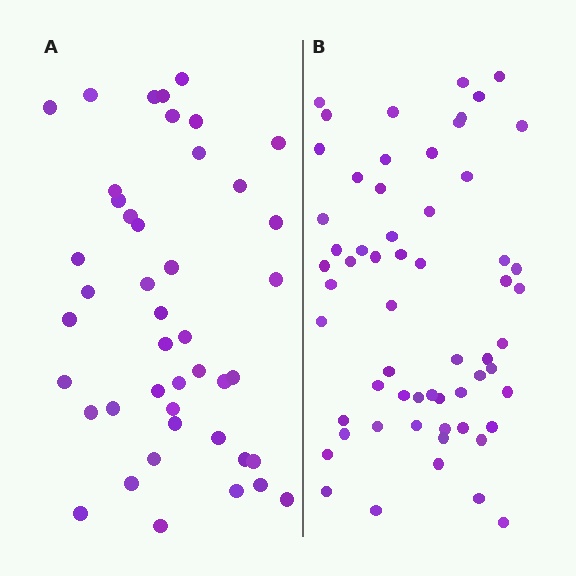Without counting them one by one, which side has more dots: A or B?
Region B (the right region) has more dots.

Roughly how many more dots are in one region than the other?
Region B has approximately 15 more dots than region A.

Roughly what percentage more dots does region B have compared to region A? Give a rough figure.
About 35% more.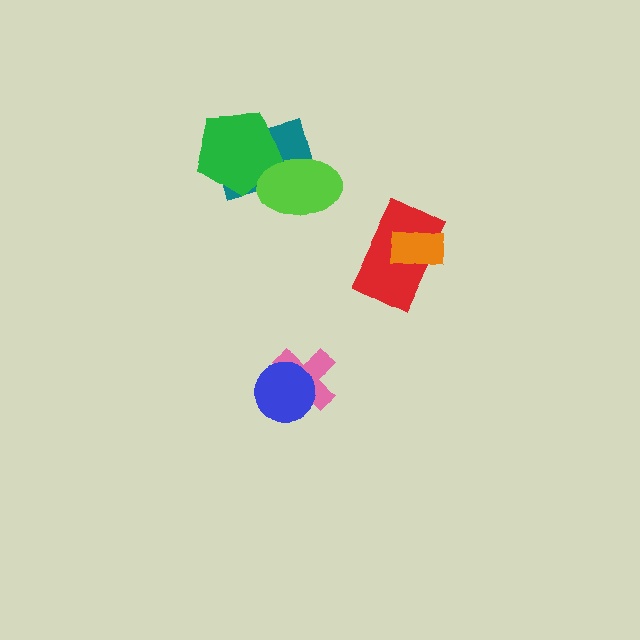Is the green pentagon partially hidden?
Yes, it is partially covered by another shape.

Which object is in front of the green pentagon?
The lime ellipse is in front of the green pentagon.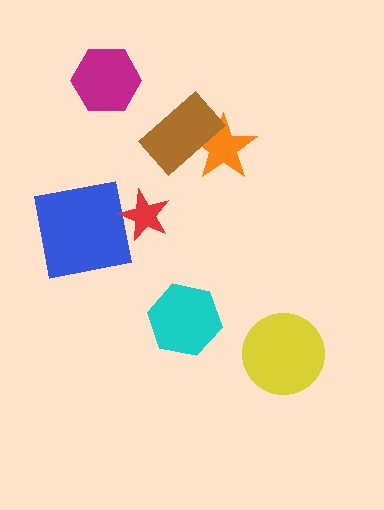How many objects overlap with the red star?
0 objects overlap with the red star.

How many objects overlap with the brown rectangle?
1 object overlaps with the brown rectangle.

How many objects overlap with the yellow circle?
0 objects overlap with the yellow circle.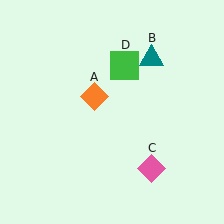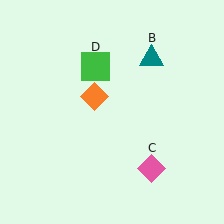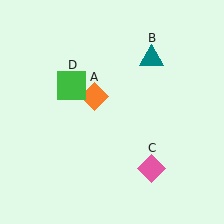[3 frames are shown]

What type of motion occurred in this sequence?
The green square (object D) rotated counterclockwise around the center of the scene.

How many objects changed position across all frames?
1 object changed position: green square (object D).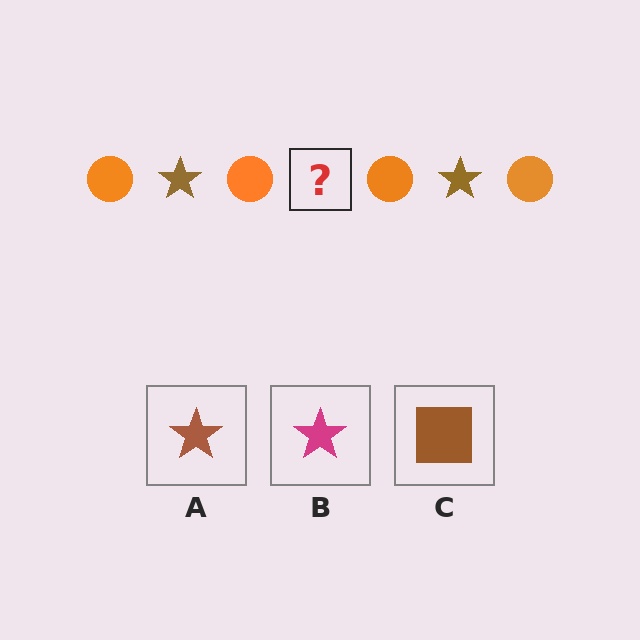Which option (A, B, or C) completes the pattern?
A.